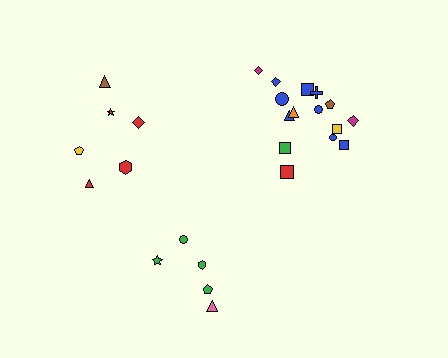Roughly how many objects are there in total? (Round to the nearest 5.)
Roughly 25 objects in total.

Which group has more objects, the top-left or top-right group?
The top-right group.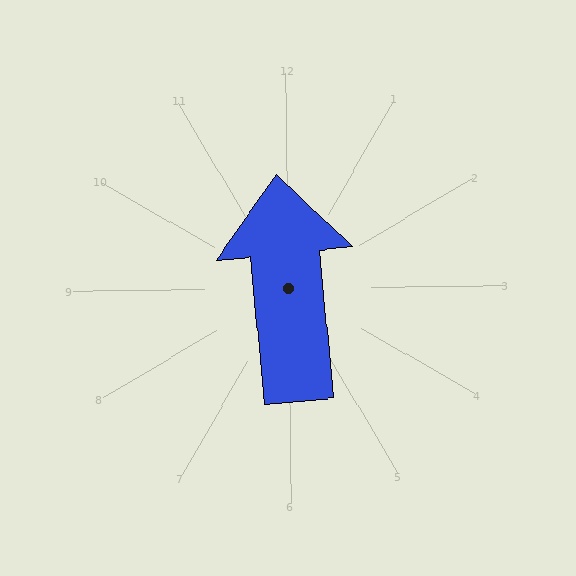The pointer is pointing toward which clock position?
Roughly 12 o'clock.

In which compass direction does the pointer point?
North.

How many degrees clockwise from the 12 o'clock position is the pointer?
Approximately 355 degrees.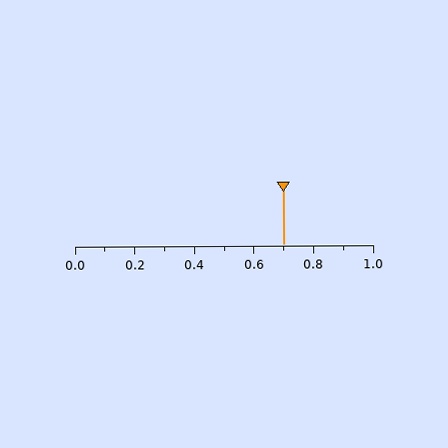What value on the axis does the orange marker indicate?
The marker indicates approximately 0.7.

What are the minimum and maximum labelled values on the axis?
The axis runs from 0.0 to 1.0.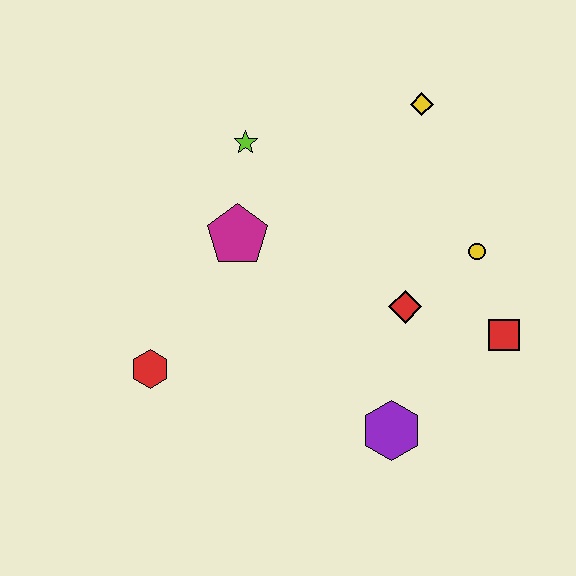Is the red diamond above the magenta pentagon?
No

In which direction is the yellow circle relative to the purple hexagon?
The yellow circle is above the purple hexagon.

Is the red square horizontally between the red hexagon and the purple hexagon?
No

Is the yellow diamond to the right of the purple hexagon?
Yes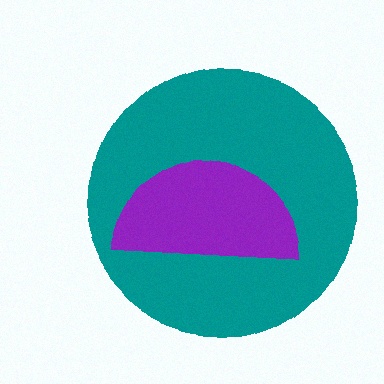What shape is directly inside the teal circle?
The purple semicircle.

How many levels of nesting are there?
2.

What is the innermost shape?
The purple semicircle.